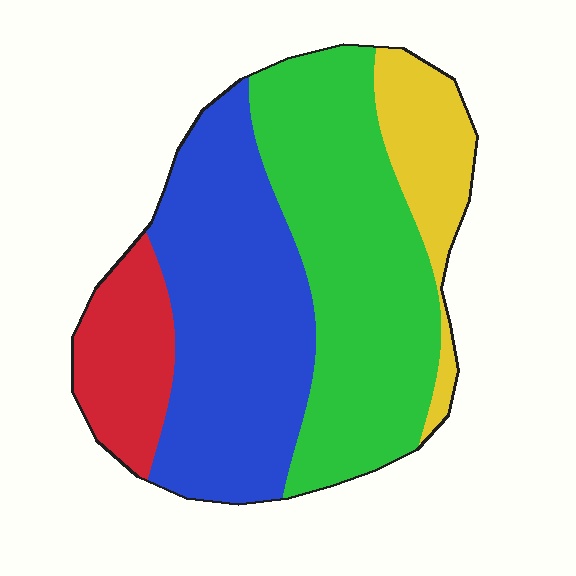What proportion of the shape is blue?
Blue covers about 35% of the shape.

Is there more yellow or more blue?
Blue.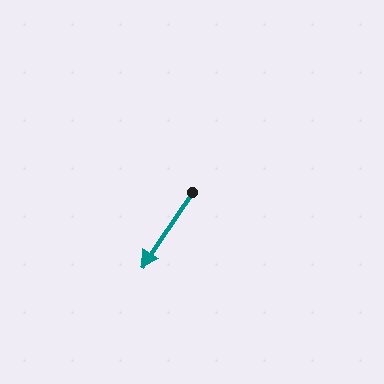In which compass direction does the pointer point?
Southwest.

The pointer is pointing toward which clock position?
Roughly 7 o'clock.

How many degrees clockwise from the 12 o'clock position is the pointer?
Approximately 214 degrees.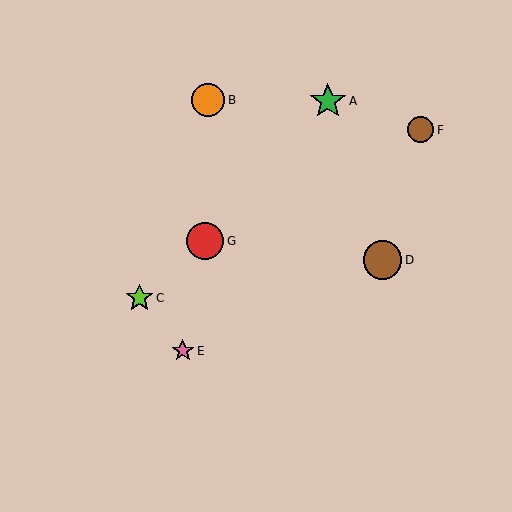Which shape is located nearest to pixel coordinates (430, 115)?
The brown circle (labeled F) at (420, 130) is nearest to that location.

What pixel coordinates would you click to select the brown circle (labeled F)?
Click at (420, 130) to select the brown circle F.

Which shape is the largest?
The brown circle (labeled D) is the largest.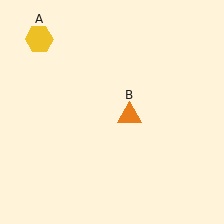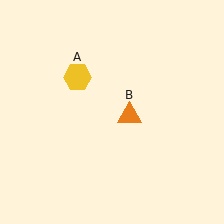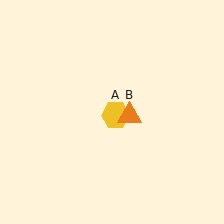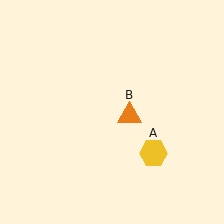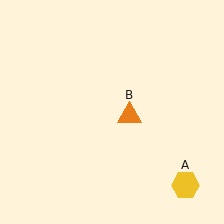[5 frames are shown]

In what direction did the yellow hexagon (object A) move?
The yellow hexagon (object A) moved down and to the right.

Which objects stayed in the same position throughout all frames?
Orange triangle (object B) remained stationary.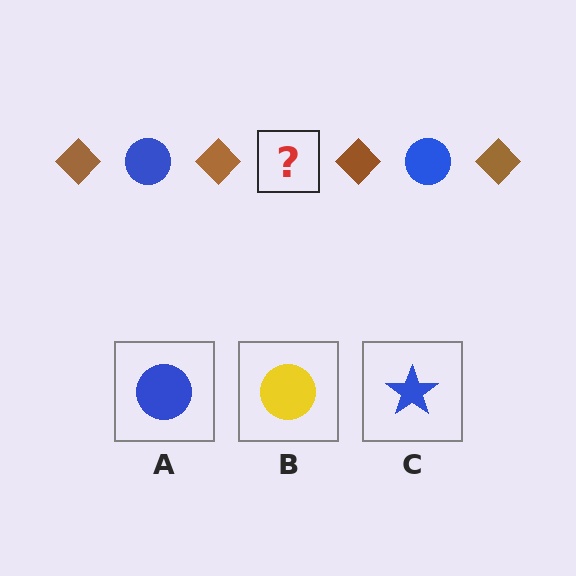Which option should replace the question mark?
Option A.